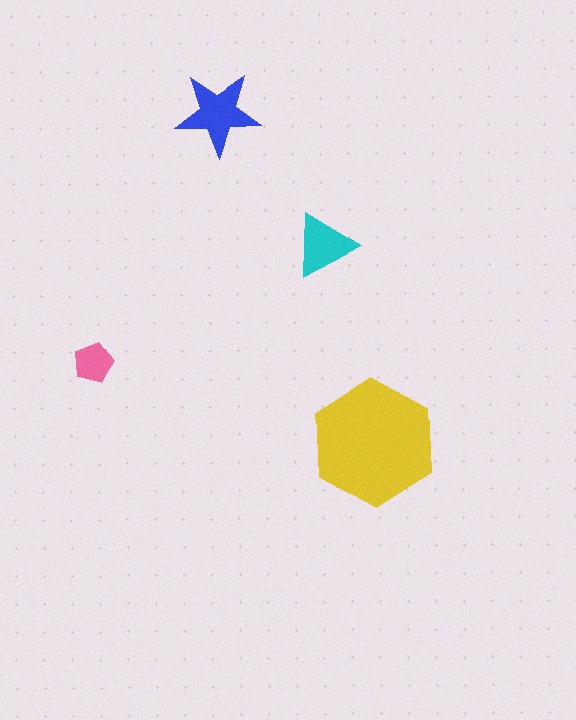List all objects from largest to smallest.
The yellow hexagon, the blue star, the cyan triangle, the pink pentagon.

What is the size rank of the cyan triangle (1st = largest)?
3rd.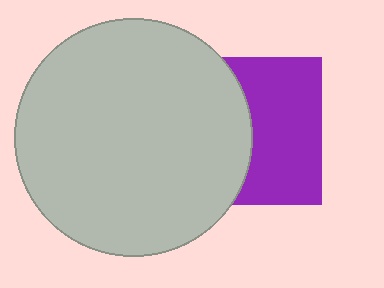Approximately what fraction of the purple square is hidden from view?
Roughly 48% of the purple square is hidden behind the light gray circle.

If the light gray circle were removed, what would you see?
You would see the complete purple square.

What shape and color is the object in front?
The object in front is a light gray circle.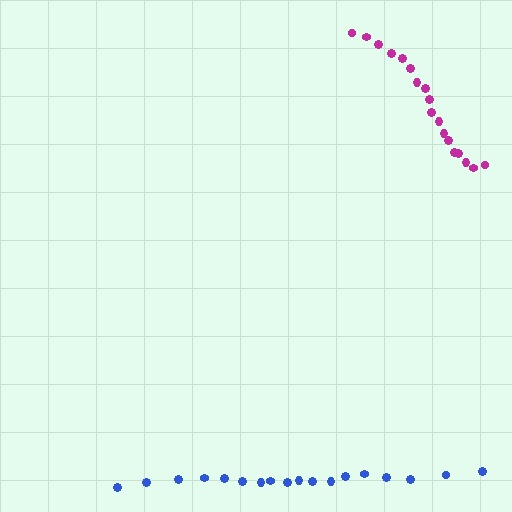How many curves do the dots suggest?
There are 2 distinct paths.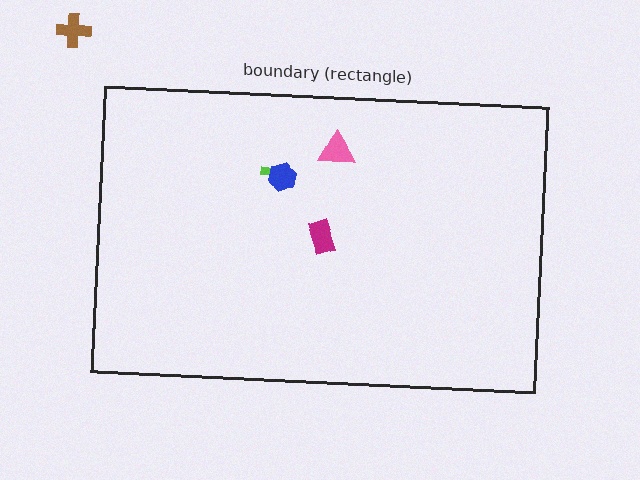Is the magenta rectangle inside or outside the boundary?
Inside.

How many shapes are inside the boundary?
4 inside, 1 outside.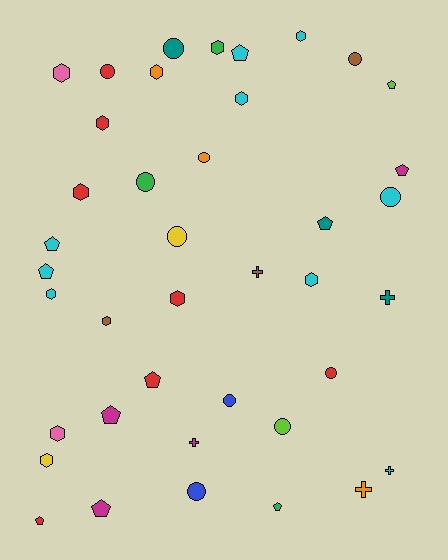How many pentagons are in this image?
There are 11 pentagons.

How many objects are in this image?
There are 40 objects.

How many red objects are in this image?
There are 7 red objects.